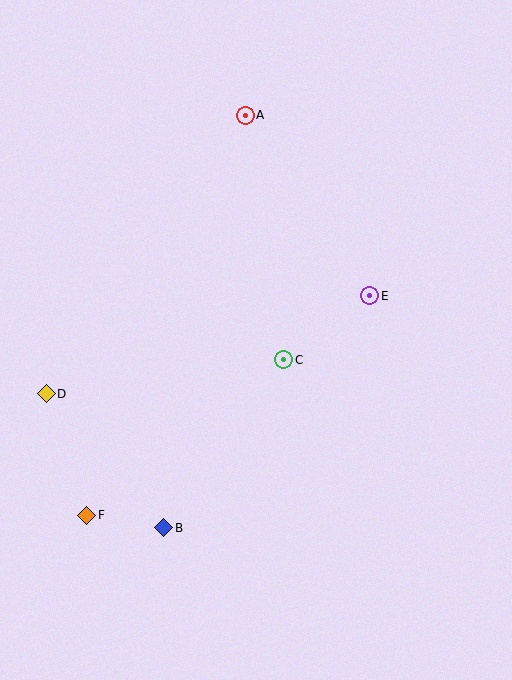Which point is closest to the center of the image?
Point C at (284, 360) is closest to the center.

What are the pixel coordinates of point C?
Point C is at (284, 360).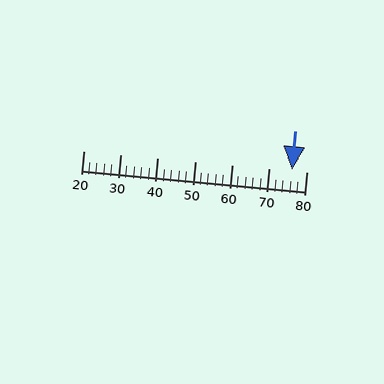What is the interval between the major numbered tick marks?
The major tick marks are spaced 10 units apart.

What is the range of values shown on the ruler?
The ruler shows values from 20 to 80.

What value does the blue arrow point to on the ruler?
The blue arrow points to approximately 76.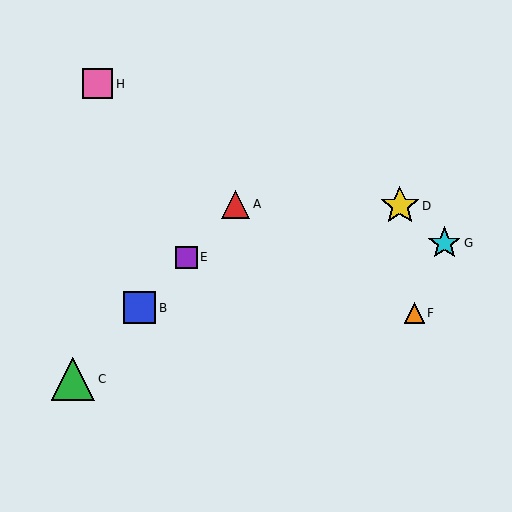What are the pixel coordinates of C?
Object C is at (73, 379).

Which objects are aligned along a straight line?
Objects A, B, C, E are aligned along a straight line.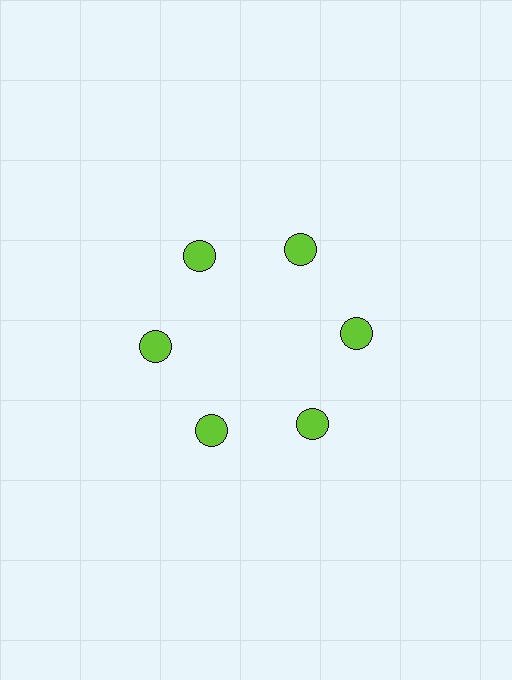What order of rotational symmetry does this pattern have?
This pattern has 6-fold rotational symmetry.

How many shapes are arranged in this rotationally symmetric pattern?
There are 6 shapes, arranged in 6 groups of 1.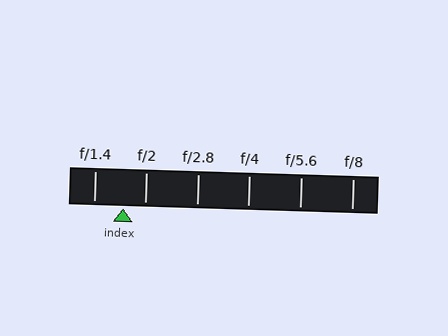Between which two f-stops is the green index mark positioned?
The index mark is between f/1.4 and f/2.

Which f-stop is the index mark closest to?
The index mark is closest to f/2.